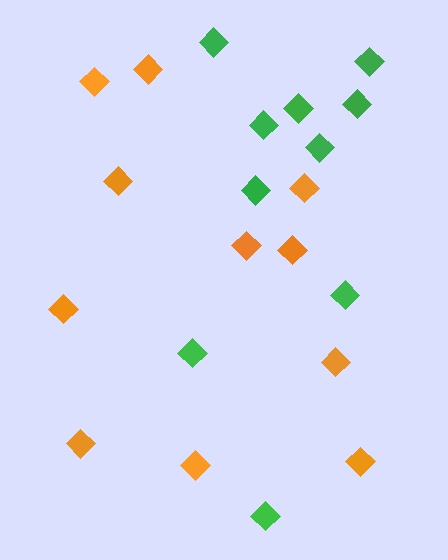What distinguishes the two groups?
There are 2 groups: one group of orange diamonds (11) and one group of green diamonds (10).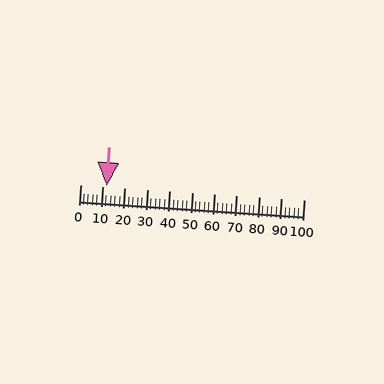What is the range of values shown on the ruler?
The ruler shows values from 0 to 100.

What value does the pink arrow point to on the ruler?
The pink arrow points to approximately 12.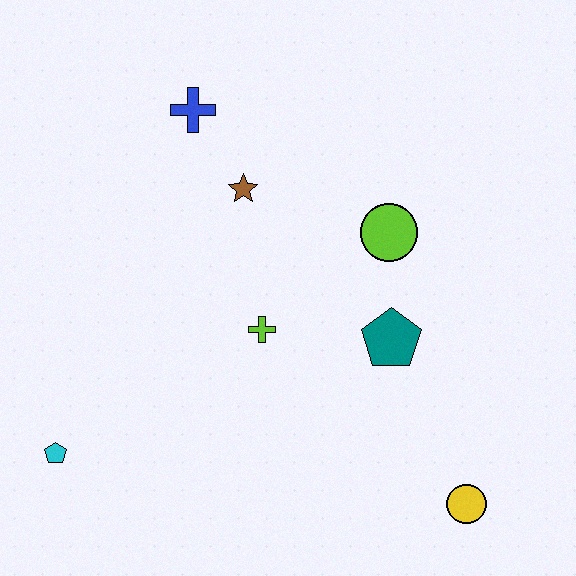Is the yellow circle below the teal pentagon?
Yes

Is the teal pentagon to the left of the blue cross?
No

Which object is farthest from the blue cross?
The yellow circle is farthest from the blue cross.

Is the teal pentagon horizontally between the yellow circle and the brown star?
Yes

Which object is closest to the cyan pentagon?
The lime cross is closest to the cyan pentagon.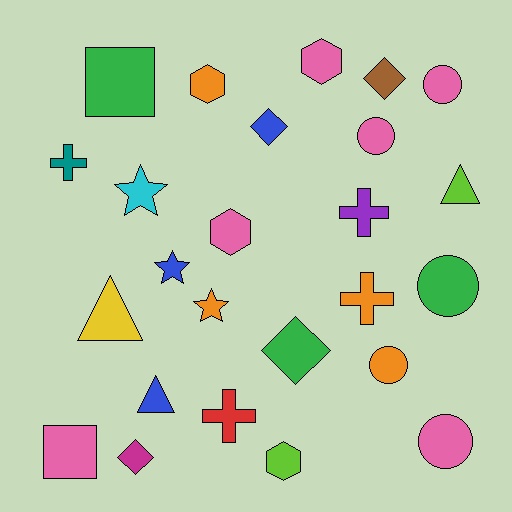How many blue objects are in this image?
There are 3 blue objects.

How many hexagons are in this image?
There are 4 hexagons.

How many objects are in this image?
There are 25 objects.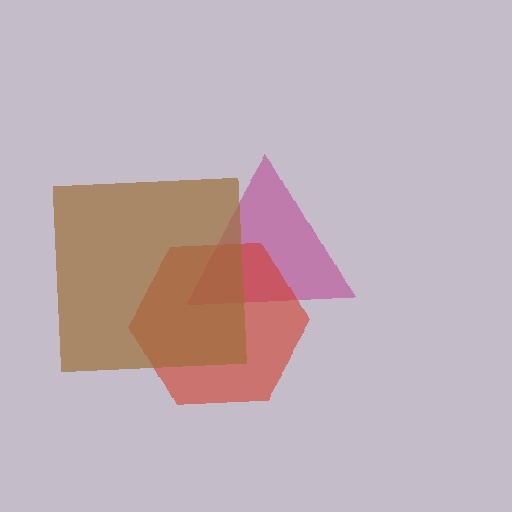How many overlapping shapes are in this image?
There are 3 overlapping shapes in the image.